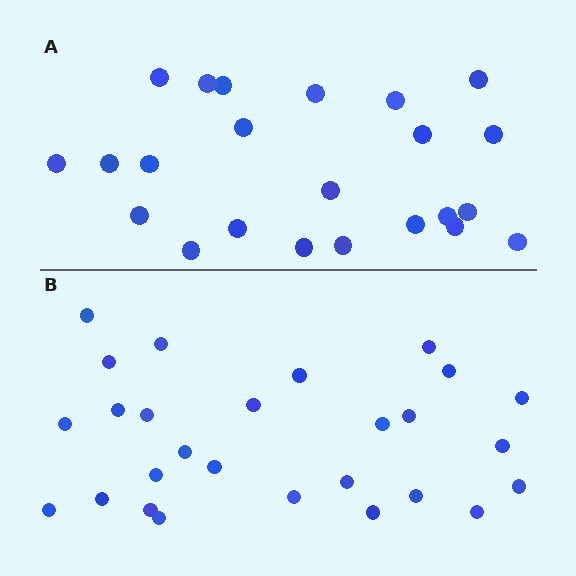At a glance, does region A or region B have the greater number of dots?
Region B (the bottom region) has more dots.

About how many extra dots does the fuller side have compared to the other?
Region B has about 4 more dots than region A.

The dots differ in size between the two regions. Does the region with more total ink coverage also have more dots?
No. Region A has more total ink coverage because its dots are larger, but region B actually contains more individual dots. Total area can be misleading — the number of items is what matters here.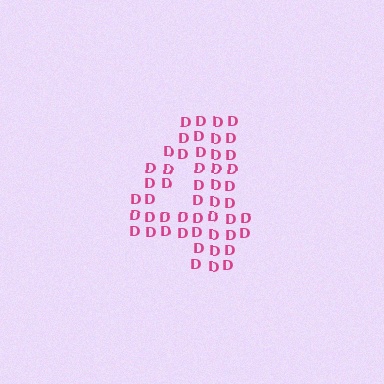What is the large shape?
The large shape is the digit 4.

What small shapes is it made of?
It is made of small letter D's.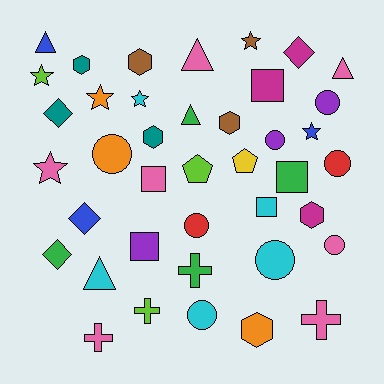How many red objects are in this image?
There are 2 red objects.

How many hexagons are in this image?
There are 6 hexagons.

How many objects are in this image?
There are 40 objects.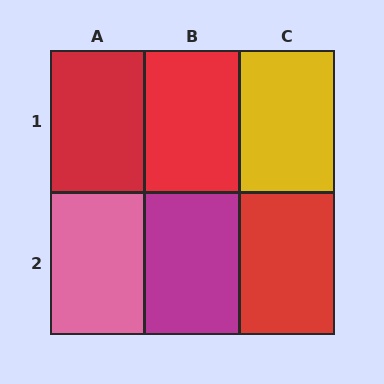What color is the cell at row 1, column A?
Red.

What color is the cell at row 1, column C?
Yellow.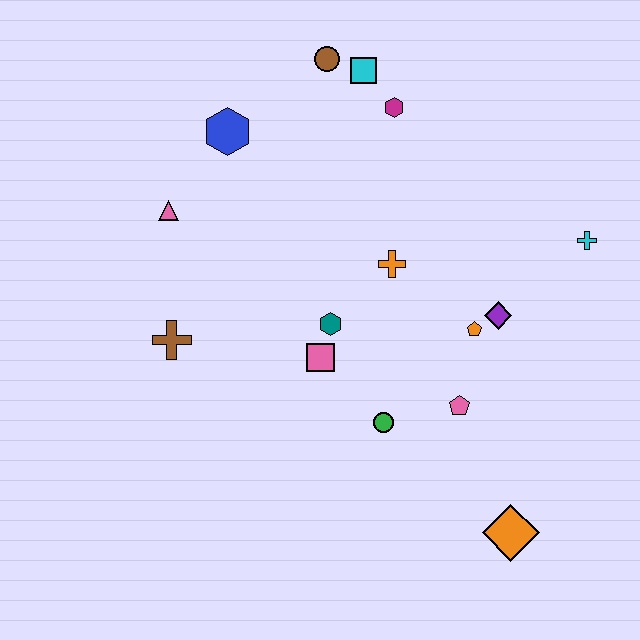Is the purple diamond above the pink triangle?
No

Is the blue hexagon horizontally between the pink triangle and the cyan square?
Yes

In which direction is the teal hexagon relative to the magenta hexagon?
The teal hexagon is below the magenta hexagon.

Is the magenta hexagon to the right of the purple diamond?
No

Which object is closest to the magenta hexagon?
The cyan square is closest to the magenta hexagon.